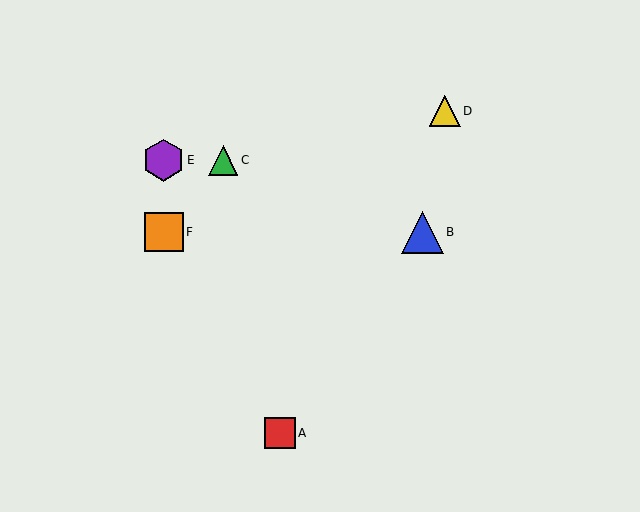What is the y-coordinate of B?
Object B is at y≈232.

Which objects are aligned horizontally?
Objects C, E are aligned horizontally.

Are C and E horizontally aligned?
Yes, both are at y≈160.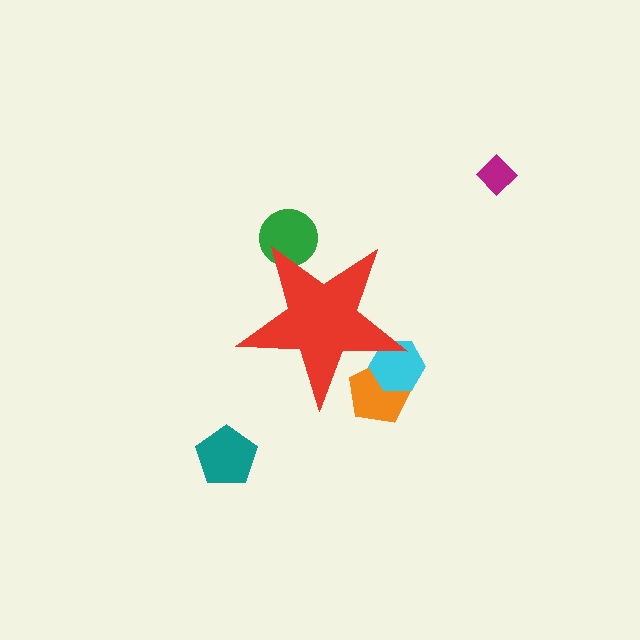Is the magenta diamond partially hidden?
No, the magenta diamond is fully visible.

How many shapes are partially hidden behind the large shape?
4 shapes are partially hidden.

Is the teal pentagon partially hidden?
No, the teal pentagon is fully visible.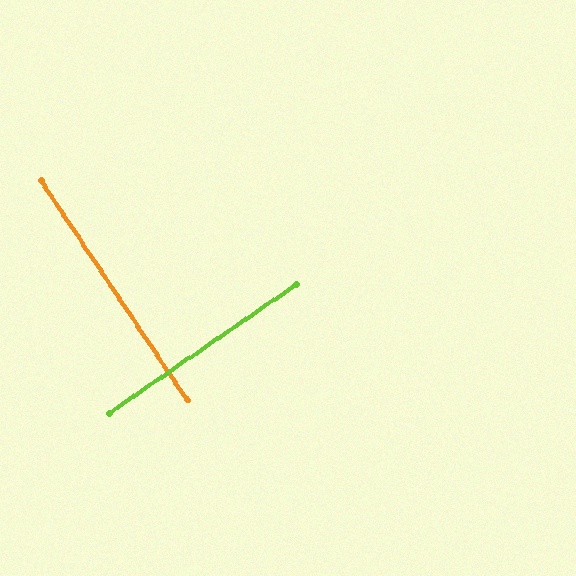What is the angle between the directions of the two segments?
Approximately 89 degrees.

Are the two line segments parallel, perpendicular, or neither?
Perpendicular — they meet at approximately 89°.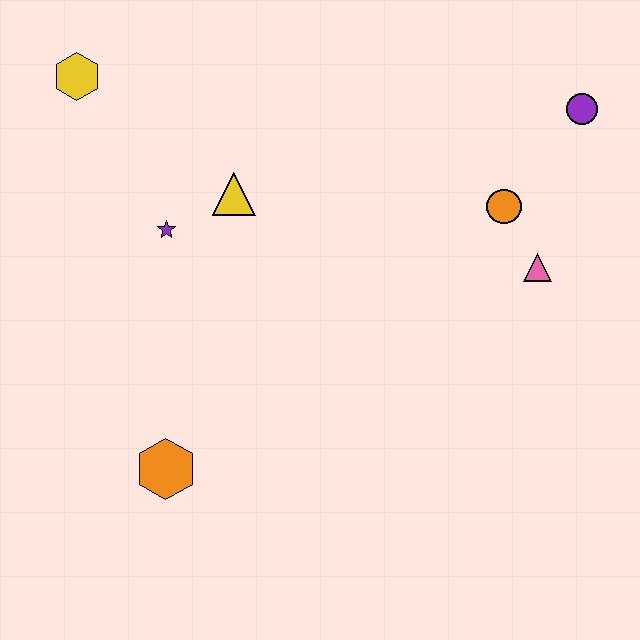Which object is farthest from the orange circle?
The yellow hexagon is farthest from the orange circle.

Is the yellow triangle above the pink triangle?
Yes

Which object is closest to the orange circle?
The pink triangle is closest to the orange circle.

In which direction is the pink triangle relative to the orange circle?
The pink triangle is below the orange circle.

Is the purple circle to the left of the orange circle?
No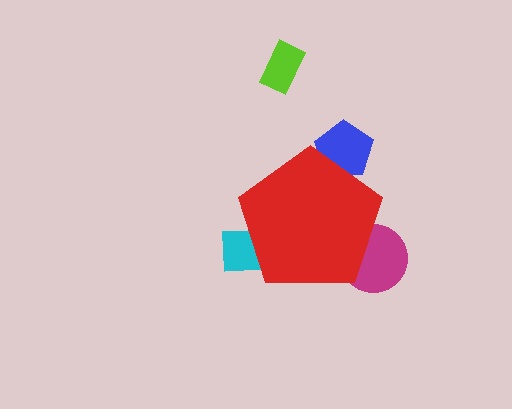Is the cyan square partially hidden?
Yes, the cyan square is partially hidden behind the red pentagon.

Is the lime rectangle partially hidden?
No, the lime rectangle is fully visible.